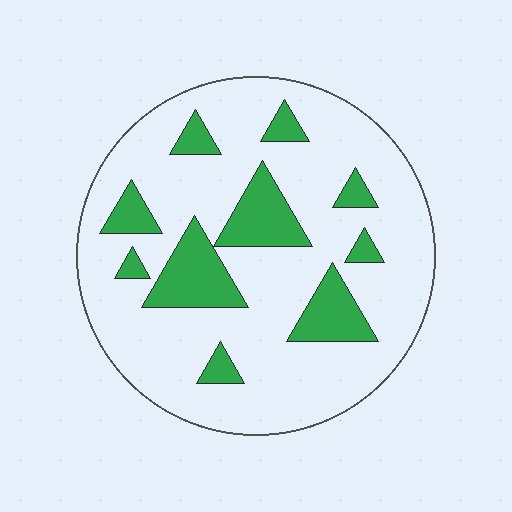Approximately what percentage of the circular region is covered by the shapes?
Approximately 20%.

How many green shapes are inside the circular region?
10.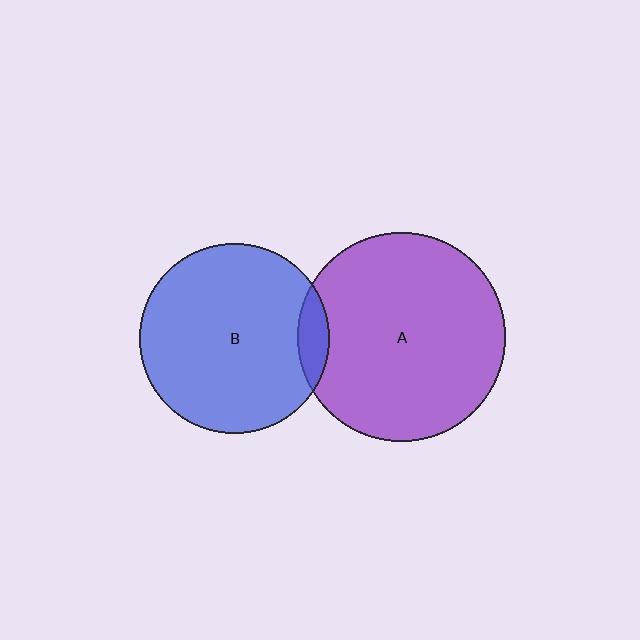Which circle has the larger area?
Circle A (purple).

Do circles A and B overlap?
Yes.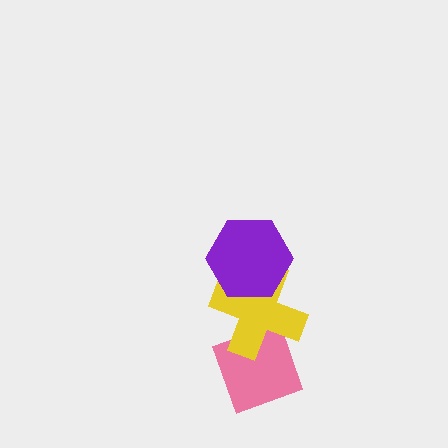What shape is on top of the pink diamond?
The yellow cross is on top of the pink diamond.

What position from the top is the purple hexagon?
The purple hexagon is 1st from the top.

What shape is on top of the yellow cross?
The purple hexagon is on top of the yellow cross.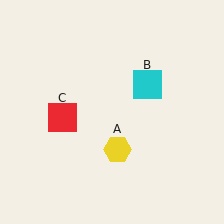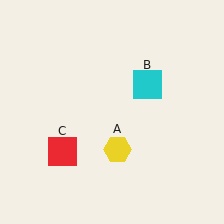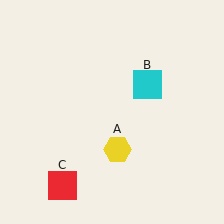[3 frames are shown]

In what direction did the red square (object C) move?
The red square (object C) moved down.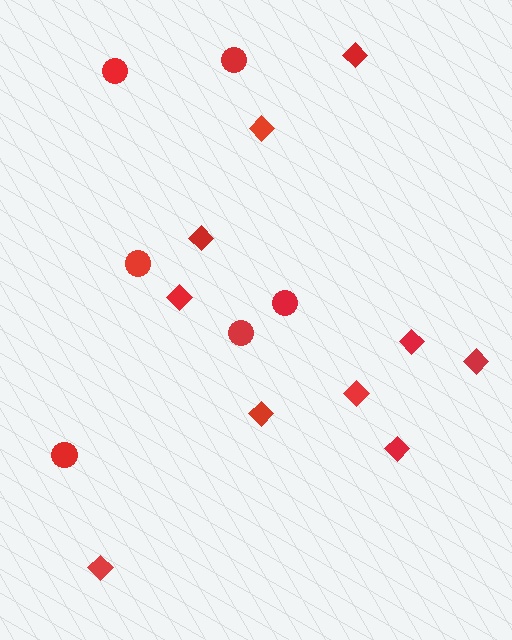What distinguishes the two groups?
There are 2 groups: one group of circles (6) and one group of diamonds (10).